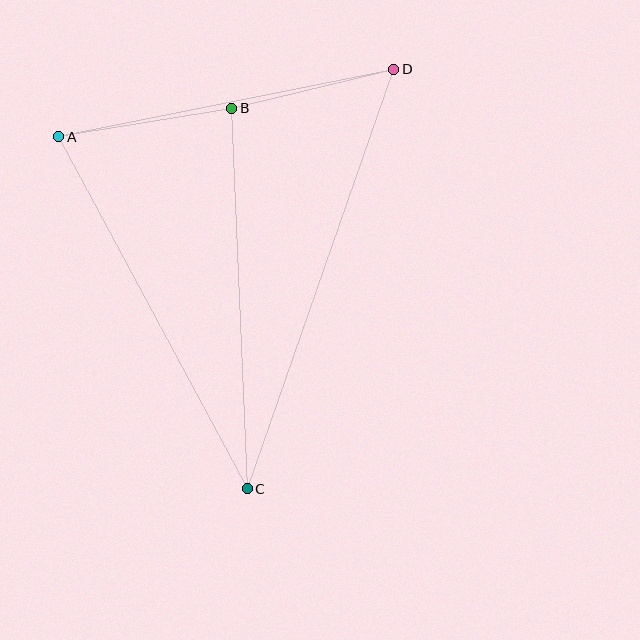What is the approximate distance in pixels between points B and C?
The distance between B and C is approximately 381 pixels.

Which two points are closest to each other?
Points B and D are closest to each other.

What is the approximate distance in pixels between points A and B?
The distance between A and B is approximately 175 pixels.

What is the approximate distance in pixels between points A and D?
The distance between A and D is approximately 342 pixels.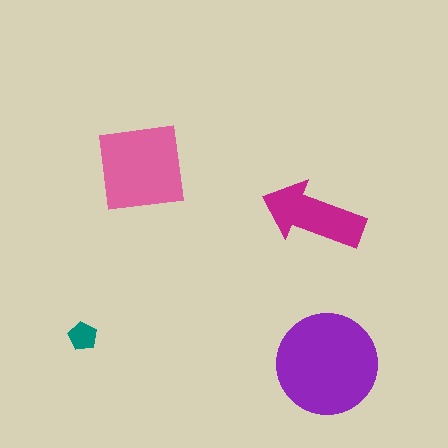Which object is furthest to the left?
The teal pentagon is leftmost.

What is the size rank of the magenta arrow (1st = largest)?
3rd.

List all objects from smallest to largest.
The teal pentagon, the magenta arrow, the pink square, the purple circle.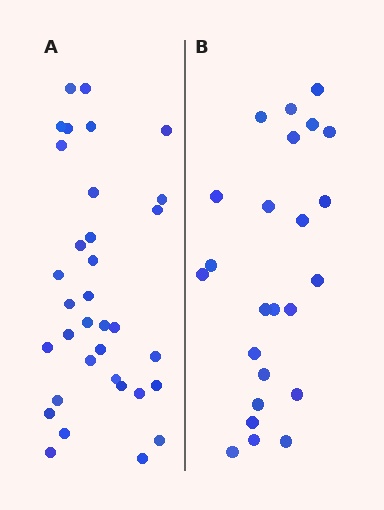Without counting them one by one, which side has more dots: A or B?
Region A (the left region) has more dots.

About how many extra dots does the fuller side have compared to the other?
Region A has roughly 10 or so more dots than region B.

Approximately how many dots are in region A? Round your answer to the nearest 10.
About 30 dots. (The exact count is 34, which rounds to 30.)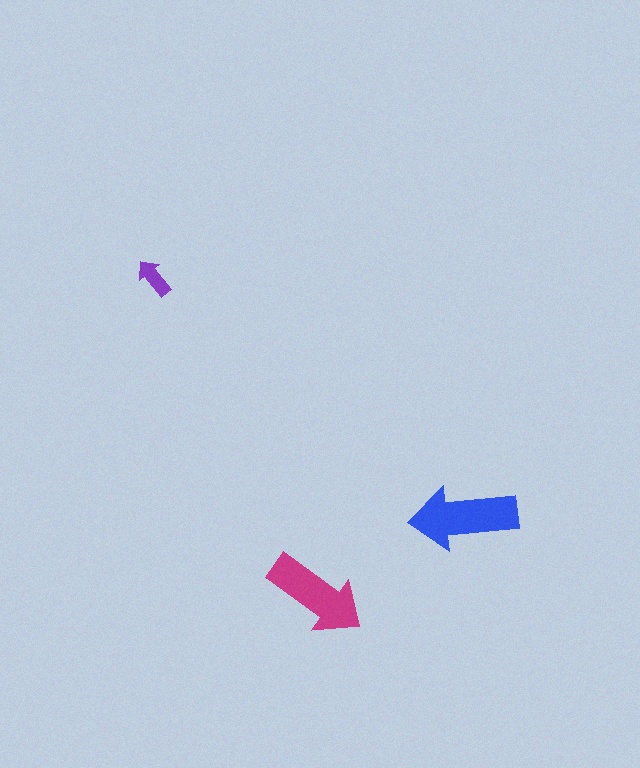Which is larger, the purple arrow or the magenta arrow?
The magenta one.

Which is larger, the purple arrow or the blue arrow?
The blue one.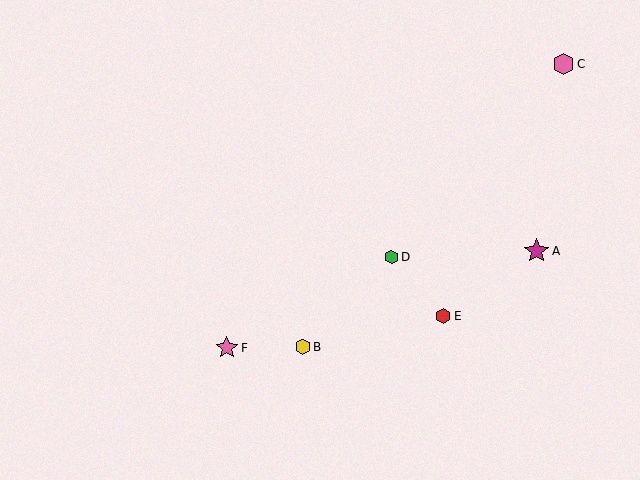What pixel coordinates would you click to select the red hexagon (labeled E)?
Click at (443, 316) to select the red hexagon E.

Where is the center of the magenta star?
The center of the magenta star is at (537, 251).